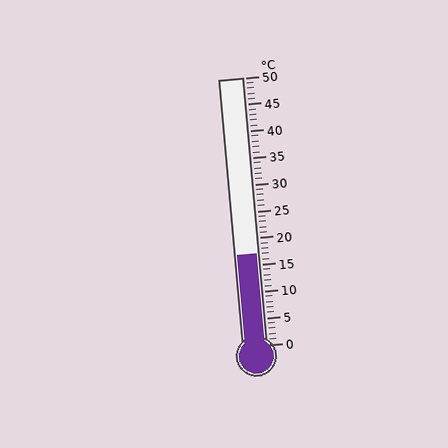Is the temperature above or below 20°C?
The temperature is below 20°C.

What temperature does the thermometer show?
The thermometer shows approximately 17°C.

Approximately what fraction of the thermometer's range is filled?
The thermometer is filled to approximately 35% of its range.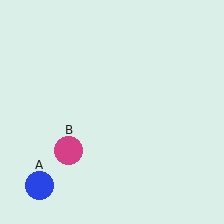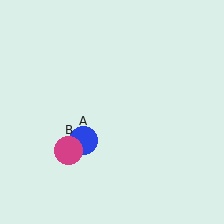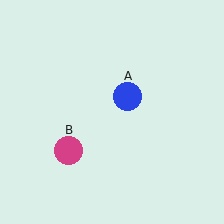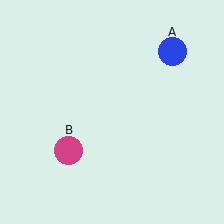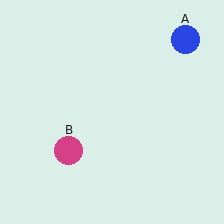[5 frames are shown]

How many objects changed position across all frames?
1 object changed position: blue circle (object A).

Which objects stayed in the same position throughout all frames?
Magenta circle (object B) remained stationary.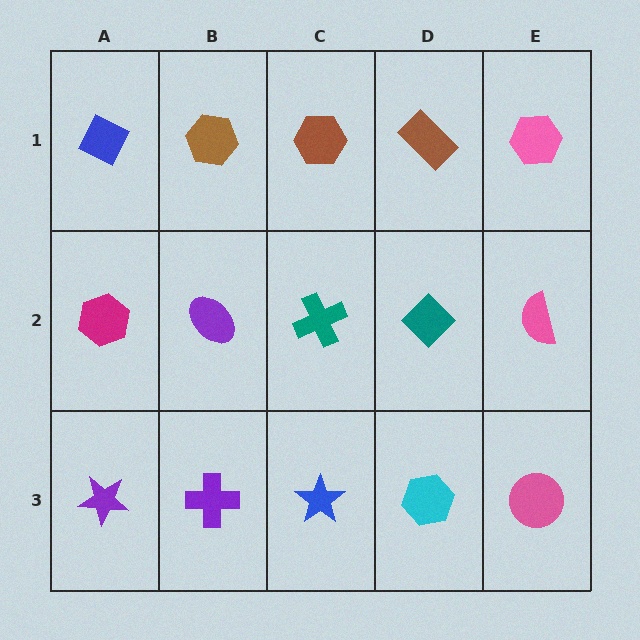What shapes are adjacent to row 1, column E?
A pink semicircle (row 2, column E), a brown rectangle (row 1, column D).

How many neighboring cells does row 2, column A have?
3.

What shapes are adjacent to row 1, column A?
A magenta hexagon (row 2, column A), a brown hexagon (row 1, column B).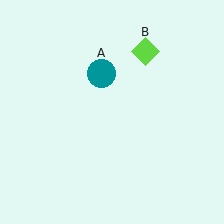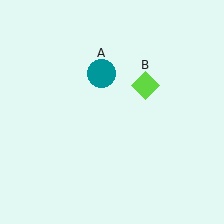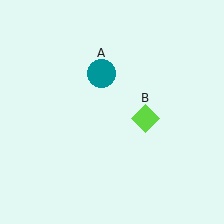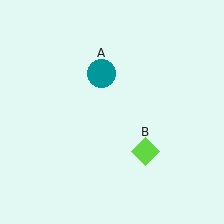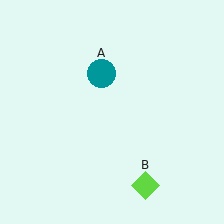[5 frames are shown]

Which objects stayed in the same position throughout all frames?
Teal circle (object A) remained stationary.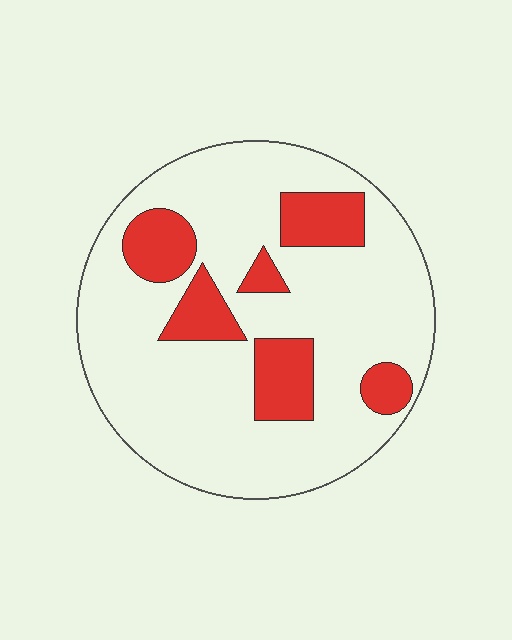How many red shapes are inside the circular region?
6.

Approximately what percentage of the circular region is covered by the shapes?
Approximately 20%.